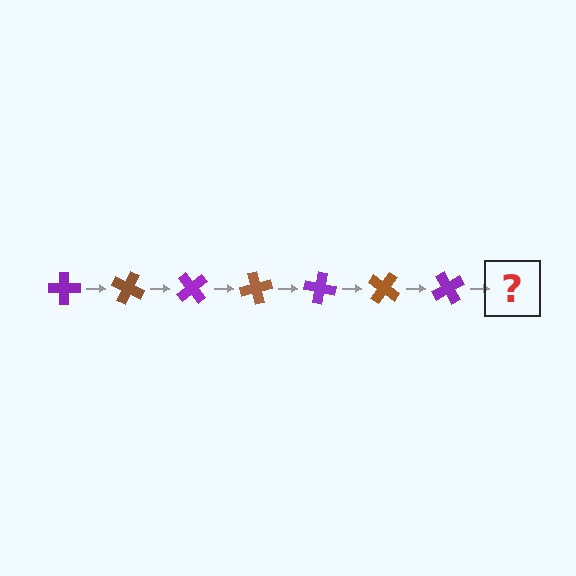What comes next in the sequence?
The next element should be a brown cross, rotated 175 degrees from the start.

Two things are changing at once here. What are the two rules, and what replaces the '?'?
The two rules are that it rotates 25 degrees each step and the color cycles through purple and brown. The '?' should be a brown cross, rotated 175 degrees from the start.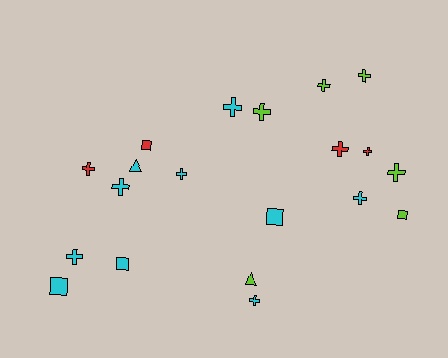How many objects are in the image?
There are 20 objects.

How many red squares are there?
There is 1 red square.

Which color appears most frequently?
Cyan, with 10 objects.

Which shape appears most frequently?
Cross, with 13 objects.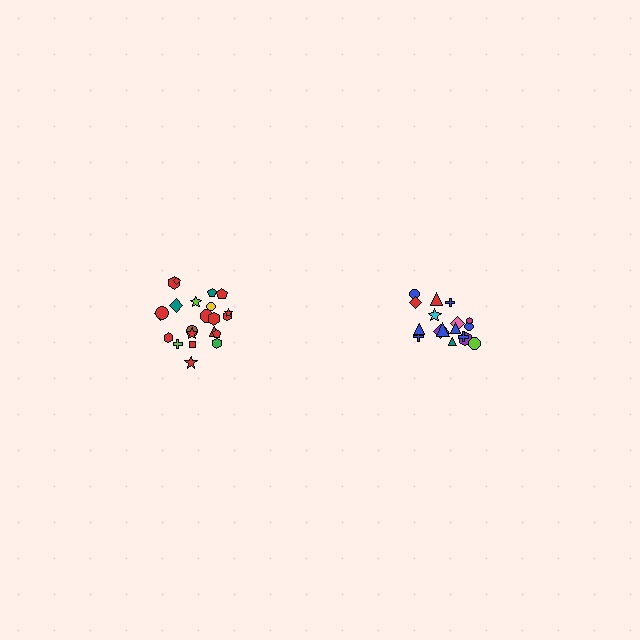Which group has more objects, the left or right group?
The left group.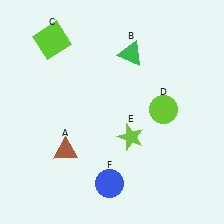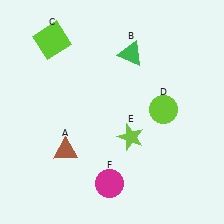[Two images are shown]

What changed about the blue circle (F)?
In Image 1, F is blue. In Image 2, it changed to magenta.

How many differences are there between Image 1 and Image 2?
There is 1 difference between the two images.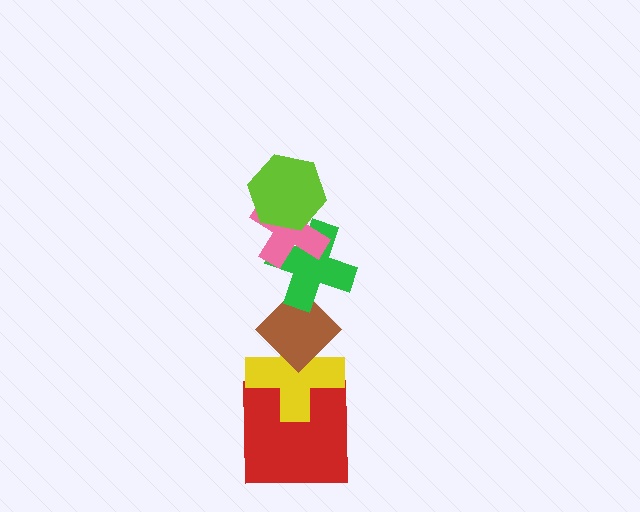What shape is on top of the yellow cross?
The brown diamond is on top of the yellow cross.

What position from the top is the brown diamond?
The brown diamond is 4th from the top.